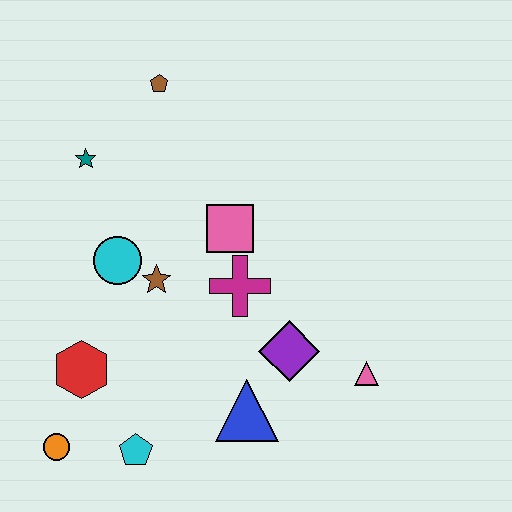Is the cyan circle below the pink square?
Yes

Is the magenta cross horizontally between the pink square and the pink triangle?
Yes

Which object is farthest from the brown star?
The pink triangle is farthest from the brown star.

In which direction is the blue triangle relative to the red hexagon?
The blue triangle is to the right of the red hexagon.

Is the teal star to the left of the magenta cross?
Yes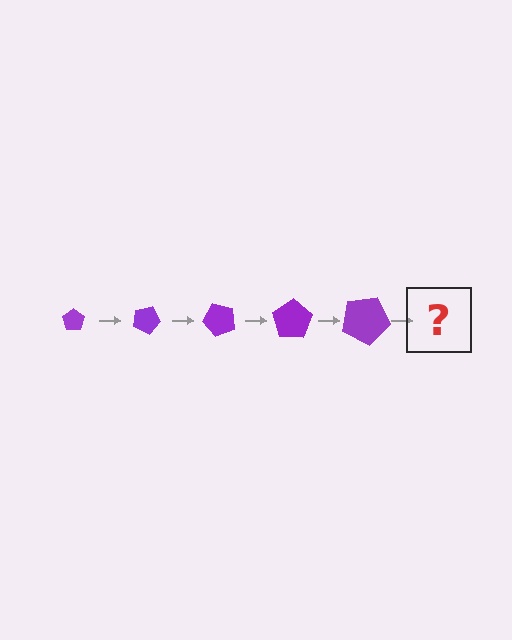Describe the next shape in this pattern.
It should be a pentagon, larger than the previous one and rotated 125 degrees from the start.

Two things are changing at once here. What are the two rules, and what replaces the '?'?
The two rules are that the pentagon grows larger each step and it rotates 25 degrees each step. The '?' should be a pentagon, larger than the previous one and rotated 125 degrees from the start.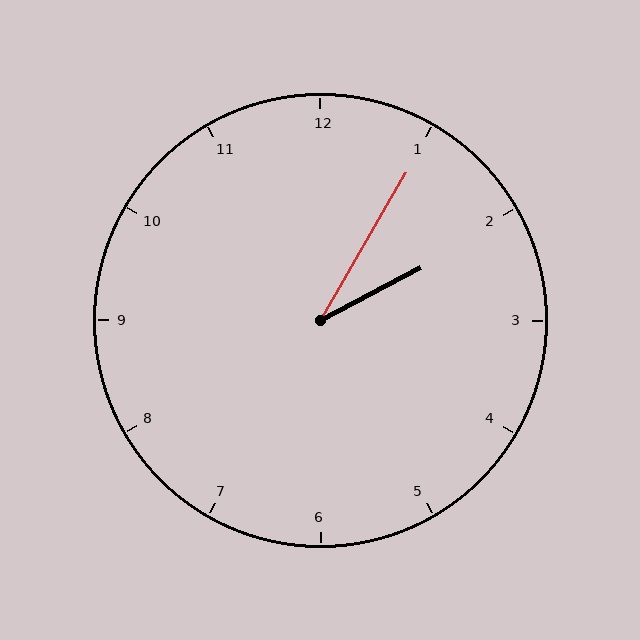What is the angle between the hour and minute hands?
Approximately 32 degrees.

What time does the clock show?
2:05.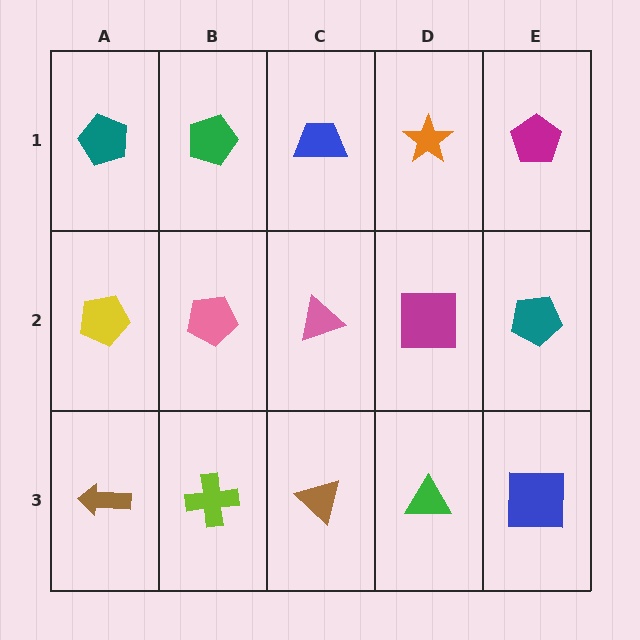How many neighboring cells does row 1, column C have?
3.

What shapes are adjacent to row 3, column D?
A magenta square (row 2, column D), a brown triangle (row 3, column C), a blue square (row 3, column E).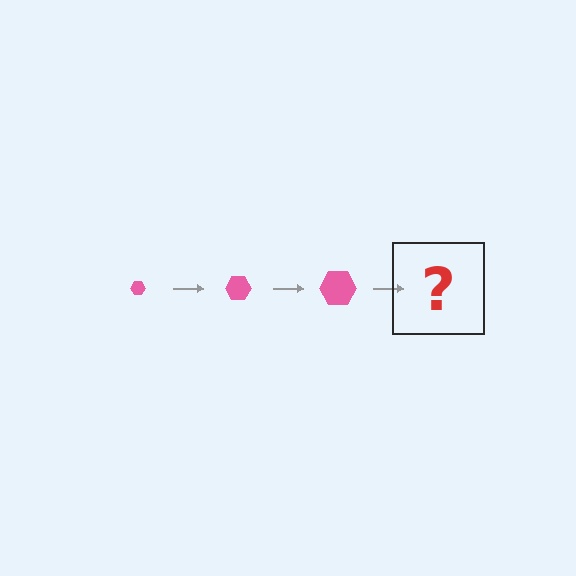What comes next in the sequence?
The next element should be a pink hexagon, larger than the previous one.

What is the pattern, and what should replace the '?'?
The pattern is that the hexagon gets progressively larger each step. The '?' should be a pink hexagon, larger than the previous one.